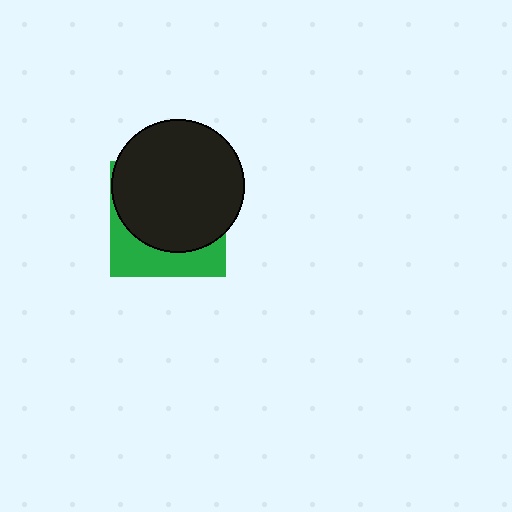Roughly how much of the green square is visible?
A small part of it is visible (roughly 32%).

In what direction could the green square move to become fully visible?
The green square could move down. That would shift it out from behind the black circle entirely.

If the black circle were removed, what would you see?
You would see the complete green square.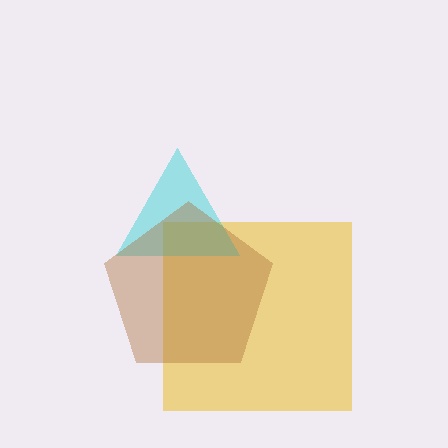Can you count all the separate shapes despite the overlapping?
Yes, there are 3 separate shapes.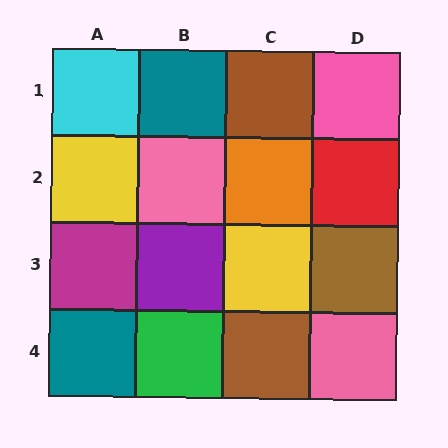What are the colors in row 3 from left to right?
Magenta, purple, yellow, brown.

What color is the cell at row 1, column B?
Teal.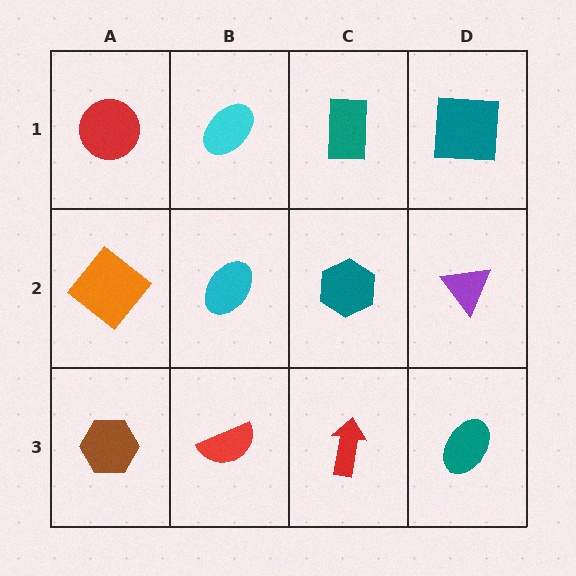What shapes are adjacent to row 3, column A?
An orange diamond (row 2, column A), a red semicircle (row 3, column B).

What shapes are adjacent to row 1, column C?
A teal hexagon (row 2, column C), a cyan ellipse (row 1, column B), a teal square (row 1, column D).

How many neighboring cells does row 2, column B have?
4.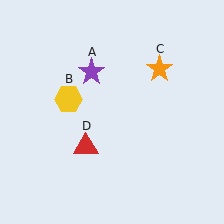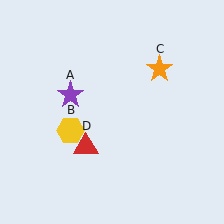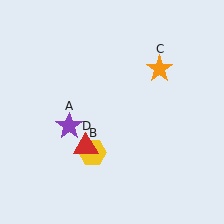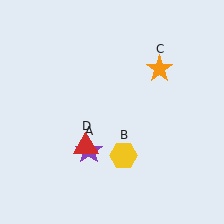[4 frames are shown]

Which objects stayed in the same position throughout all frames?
Orange star (object C) and red triangle (object D) remained stationary.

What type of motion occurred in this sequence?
The purple star (object A), yellow hexagon (object B) rotated counterclockwise around the center of the scene.